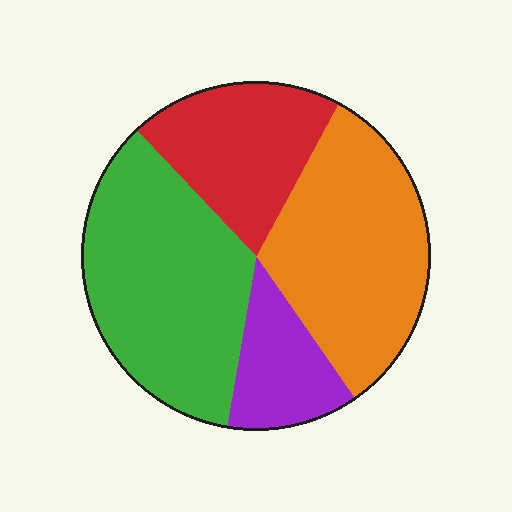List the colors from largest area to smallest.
From largest to smallest: green, orange, red, purple.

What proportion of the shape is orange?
Orange covers roughly 30% of the shape.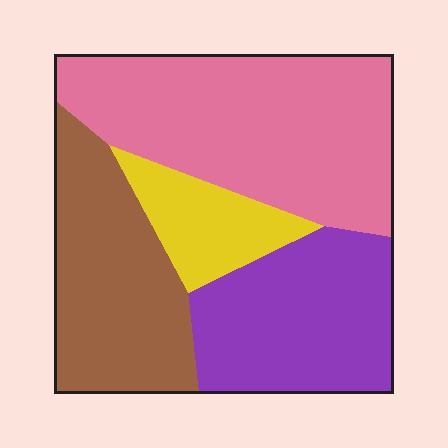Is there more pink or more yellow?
Pink.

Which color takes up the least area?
Yellow, at roughly 10%.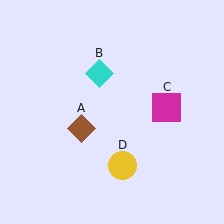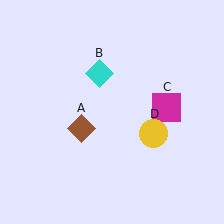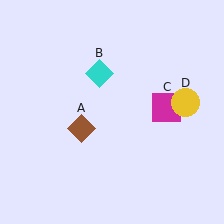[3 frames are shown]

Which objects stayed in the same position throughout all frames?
Brown diamond (object A) and cyan diamond (object B) and magenta square (object C) remained stationary.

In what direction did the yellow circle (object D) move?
The yellow circle (object D) moved up and to the right.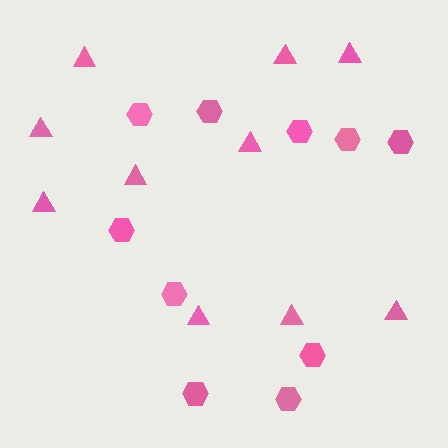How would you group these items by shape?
There are 2 groups: one group of hexagons (10) and one group of triangles (10).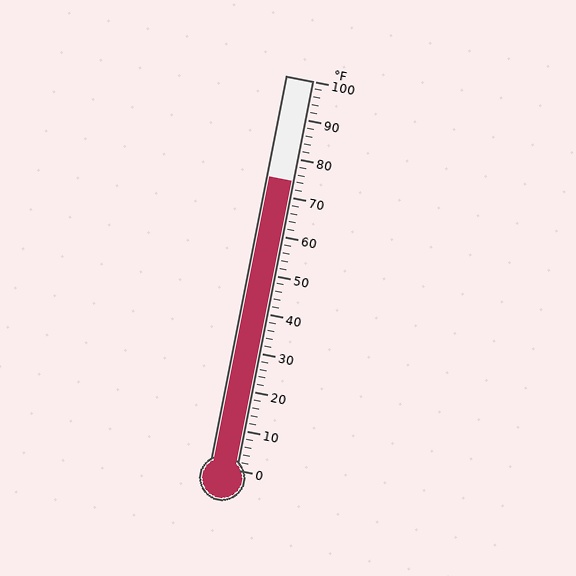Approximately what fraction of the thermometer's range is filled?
The thermometer is filled to approximately 75% of its range.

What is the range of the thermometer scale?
The thermometer scale ranges from 0°F to 100°F.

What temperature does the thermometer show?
The thermometer shows approximately 74°F.